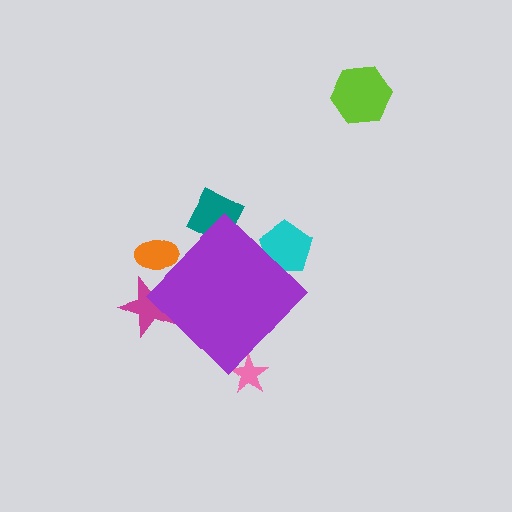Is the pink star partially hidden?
Yes, the pink star is partially hidden behind the purple diamond.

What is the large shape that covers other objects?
A purple diamond.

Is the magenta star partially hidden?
Yes, the magenta star is partially hidden behind the purple diamond.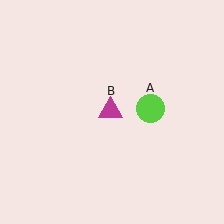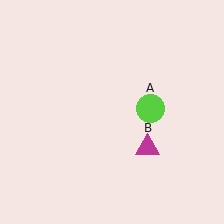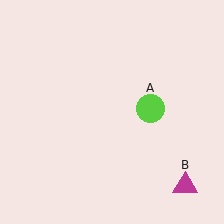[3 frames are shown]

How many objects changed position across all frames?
1 object changed position: magenta triangle (object B).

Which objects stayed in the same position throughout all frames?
Lime circle (object A) remained stationary.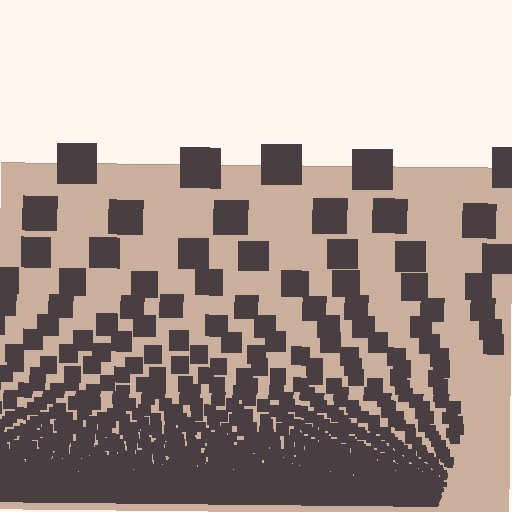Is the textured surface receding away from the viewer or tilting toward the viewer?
The surface appears to tilt toward the viewer. Texture elements get larger and sparser toward the top.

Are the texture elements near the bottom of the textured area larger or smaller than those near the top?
Smaller. The gradient is inverted — elements near the bottom are smaller and denser.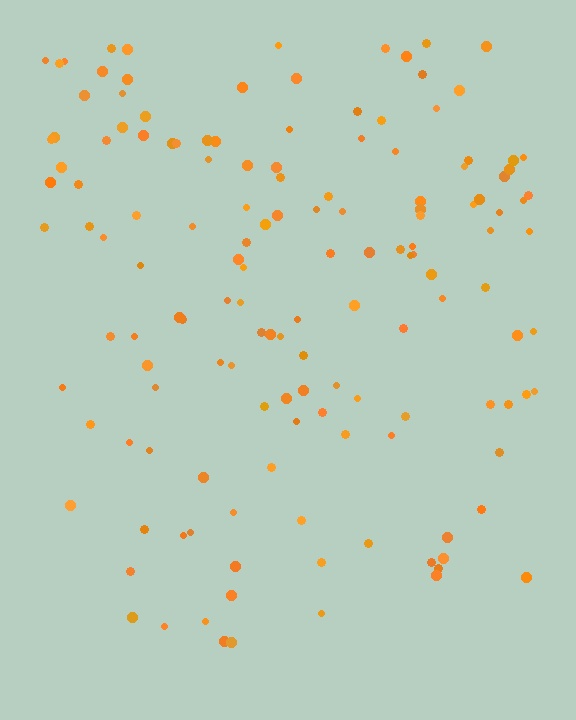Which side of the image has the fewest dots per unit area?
The bottom.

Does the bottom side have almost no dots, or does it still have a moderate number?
Still a moderate number, just noticeably fewer than the top.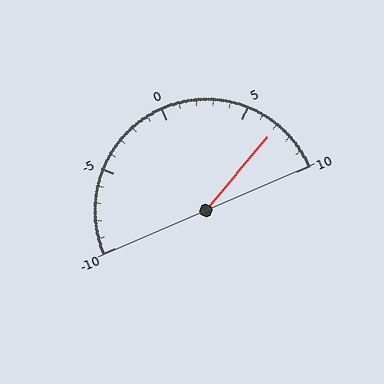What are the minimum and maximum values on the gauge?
The gauge ranges from -10 to 10.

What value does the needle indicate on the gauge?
The needle indicates approximately 7.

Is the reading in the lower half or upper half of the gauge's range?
The reading is in the upper half of the range (-10 to 10).